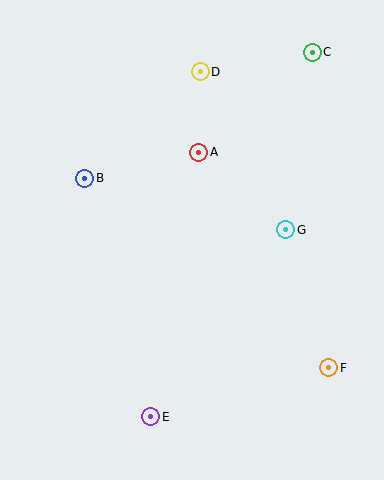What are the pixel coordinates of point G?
Point G is at (286, 230).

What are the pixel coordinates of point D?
Point D is at (200, 72).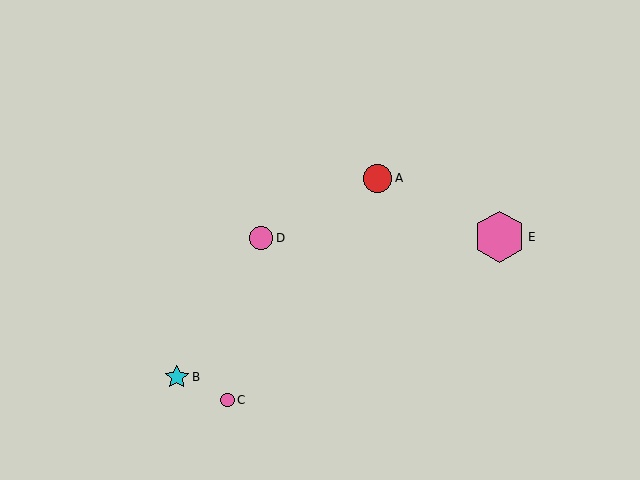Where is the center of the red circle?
The center of the red circle is at (378, 178).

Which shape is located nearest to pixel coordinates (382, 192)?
The red circle (labeled A) at (378, 178) is nearest to that location.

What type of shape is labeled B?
Shape B is a cyan star.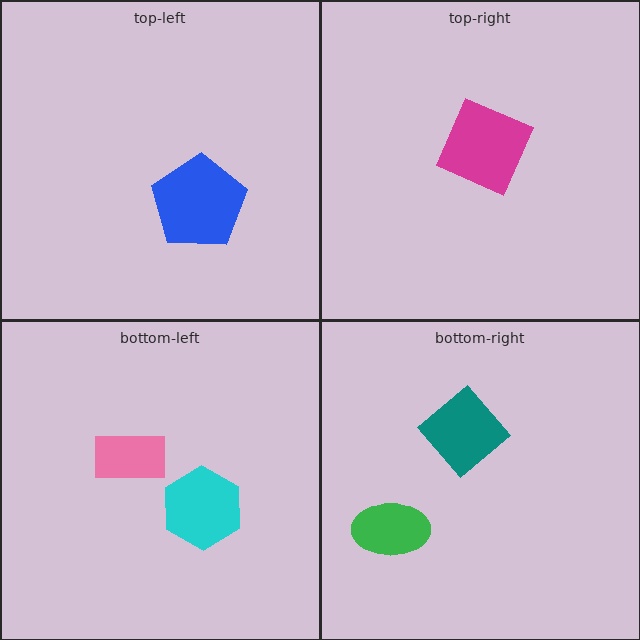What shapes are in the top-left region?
The blue pentagon.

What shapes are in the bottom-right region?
The green ellipse, the teal diamond.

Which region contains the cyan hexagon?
The bottom-left region.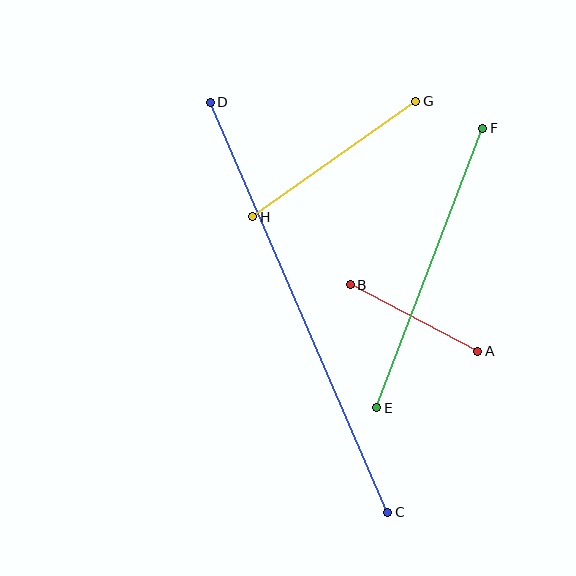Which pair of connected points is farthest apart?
Points C and D are farthest apart.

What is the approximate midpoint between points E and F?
The midpoint is at approximately (430, 268) pixels.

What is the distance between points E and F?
The distance is approximately 299 pixels.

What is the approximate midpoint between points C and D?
The midpoint is at approximately (299, 307) pixels.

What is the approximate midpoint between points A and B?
The midpoint is at approximately (414, 318) pixels.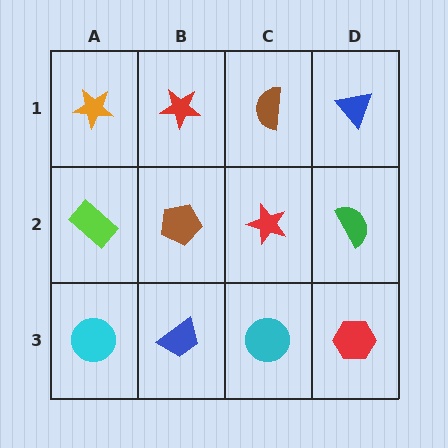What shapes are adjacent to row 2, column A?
An orange star (row 1, column A), a cyan circle (row 3, column A), a brown pentagon (row 2, column B).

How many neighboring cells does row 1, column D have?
2.